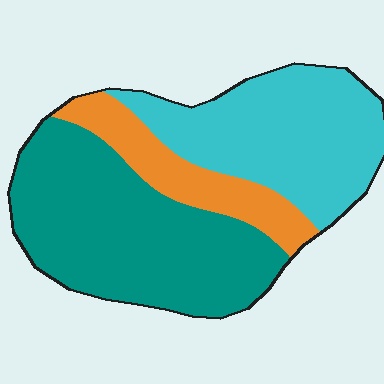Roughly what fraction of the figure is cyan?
Cyan takes up between a quarter and a half of the figure.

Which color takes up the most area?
Teal, at roughly 45%.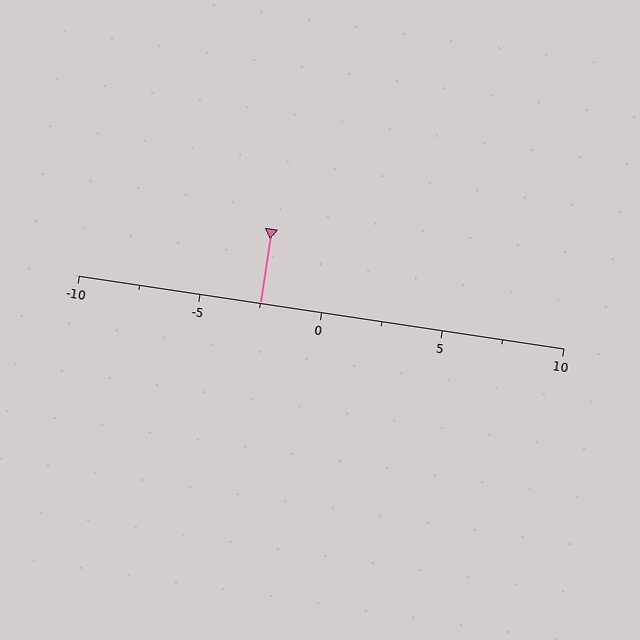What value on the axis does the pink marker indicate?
The marker indicates approximately -2.5.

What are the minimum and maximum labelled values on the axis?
The axis runs from -10 to 10.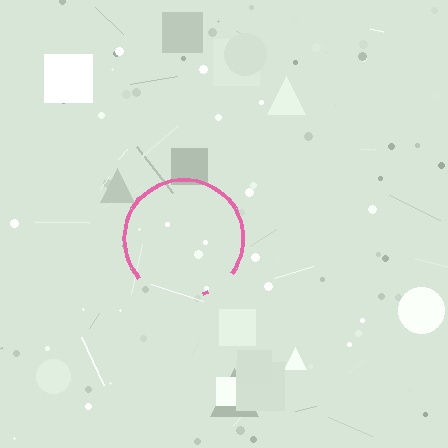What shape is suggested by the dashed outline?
The dashed outline suggests a circle.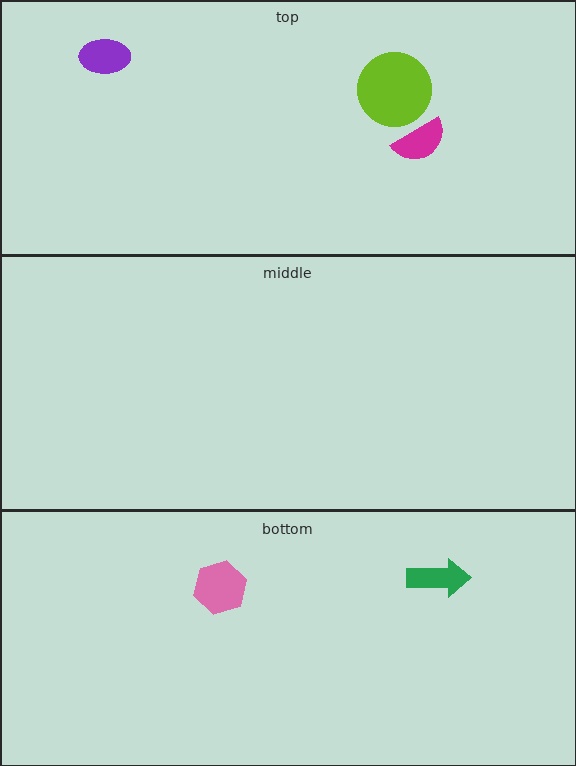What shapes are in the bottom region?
The green arrow, the pink hexagon.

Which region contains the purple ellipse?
The top region.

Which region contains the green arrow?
The bottom region.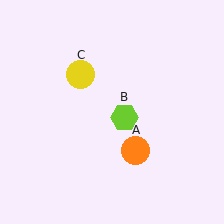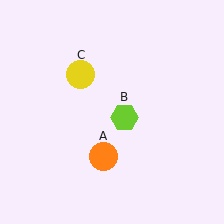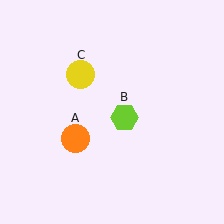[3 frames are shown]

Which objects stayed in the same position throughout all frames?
Lime hexagon (object B) and yellow circle (object C) remained stationary.